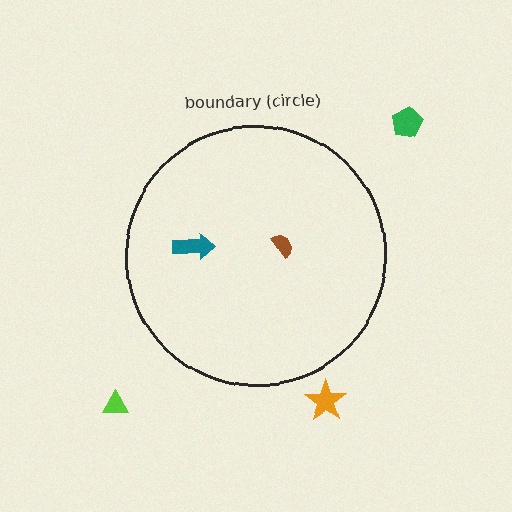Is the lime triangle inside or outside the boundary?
Outside.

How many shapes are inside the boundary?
2 inside, 3 outside.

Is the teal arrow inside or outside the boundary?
Inside.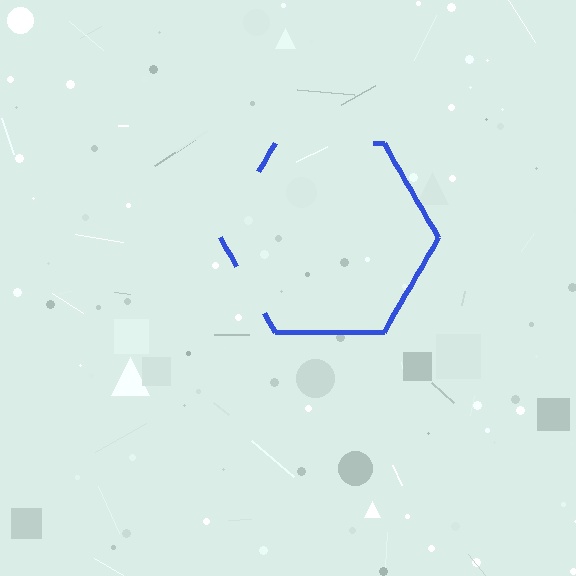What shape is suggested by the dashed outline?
The dashed outline suggests a hexagon.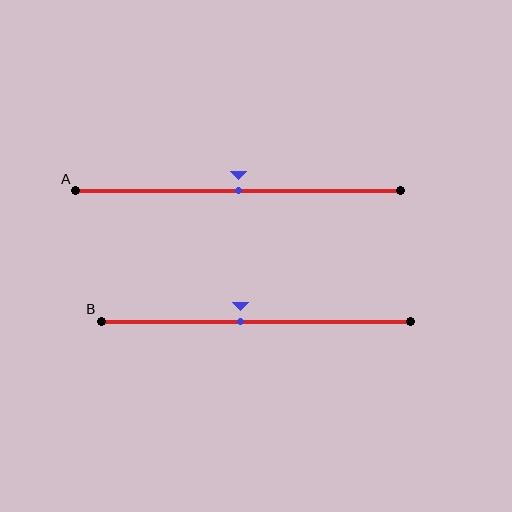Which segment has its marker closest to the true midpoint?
Segment A has its marker closest to the true midpoint.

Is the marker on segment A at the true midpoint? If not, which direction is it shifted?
Yes, the marker on segment A is at the true midpoint.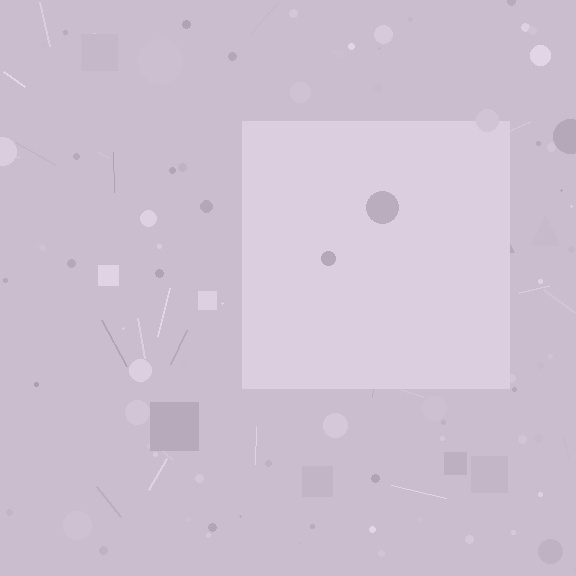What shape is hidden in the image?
A square is hidden in the image.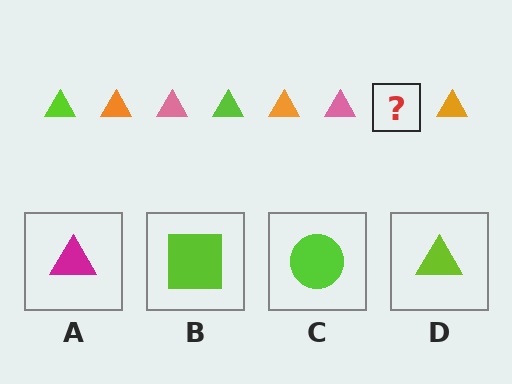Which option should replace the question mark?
Option D.